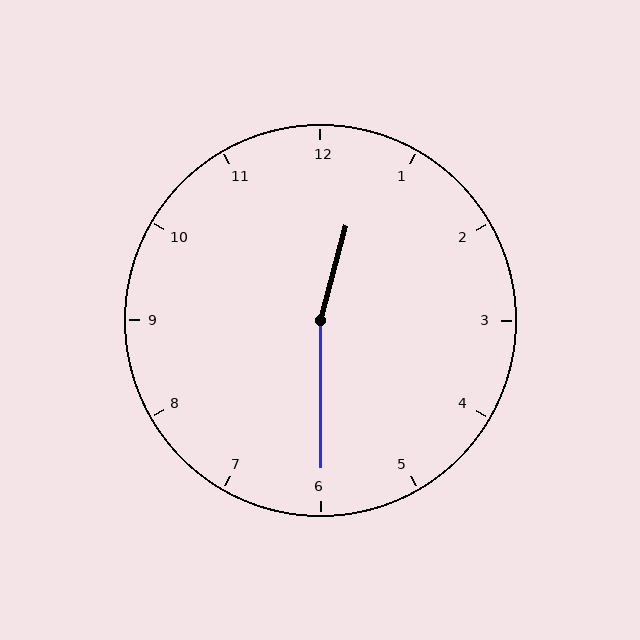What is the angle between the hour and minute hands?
Approximately 165 degrees.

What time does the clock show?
12:30.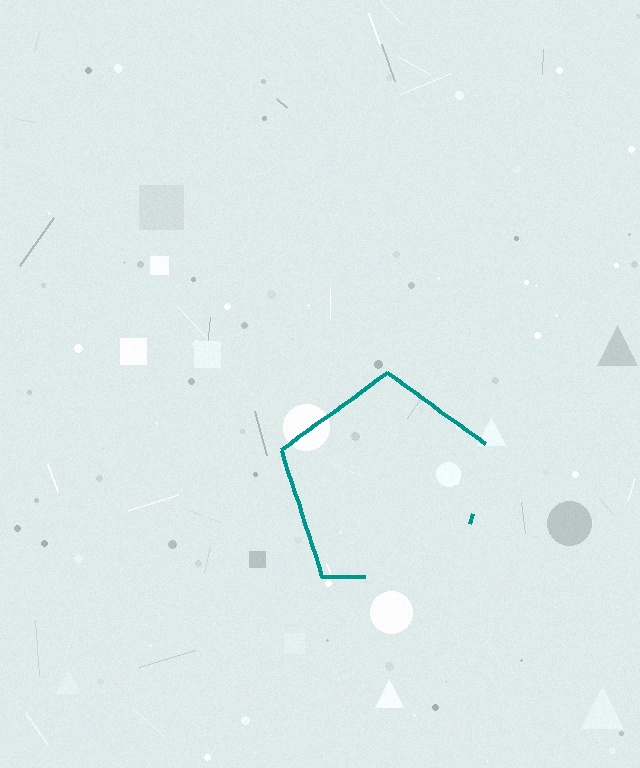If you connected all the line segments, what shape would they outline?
They would outline a pentagon.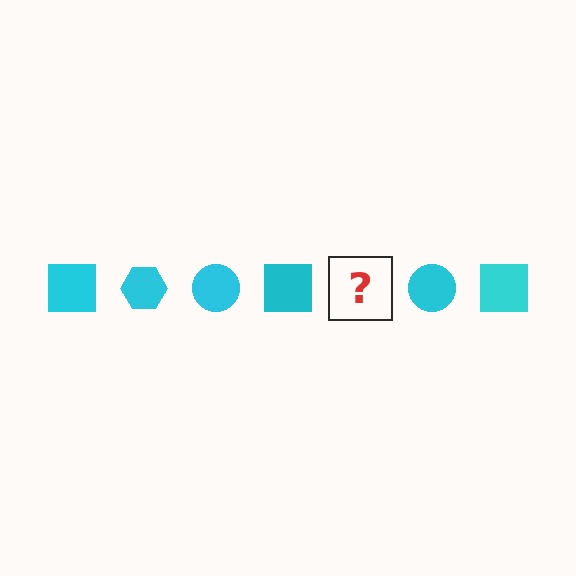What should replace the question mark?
The question mark should be replaced with a cyan hexagon.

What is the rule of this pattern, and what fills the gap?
The rule is that the pattern cycles through square, hexagon, circle shapes in cyan. The gap should be filled with a cyan hexagon.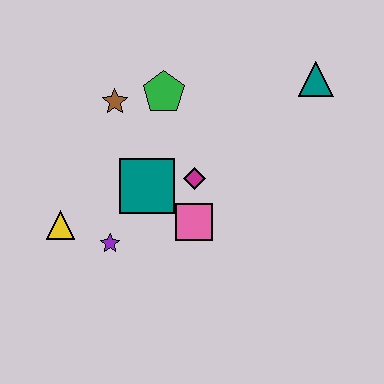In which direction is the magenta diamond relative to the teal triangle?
The magenta diamond is to the left of the teal triangle.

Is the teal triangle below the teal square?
No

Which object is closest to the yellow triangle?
The purple star is closest to the yellow triangle.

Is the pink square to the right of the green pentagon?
Yes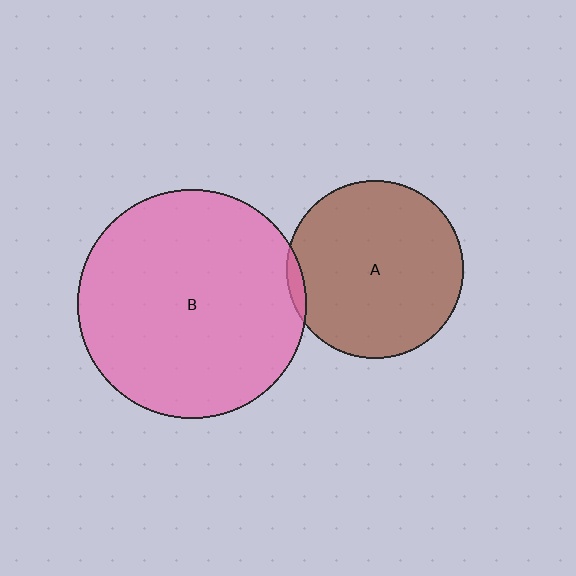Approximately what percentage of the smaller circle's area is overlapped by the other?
Approximately 5%.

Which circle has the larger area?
Circle B (pink).